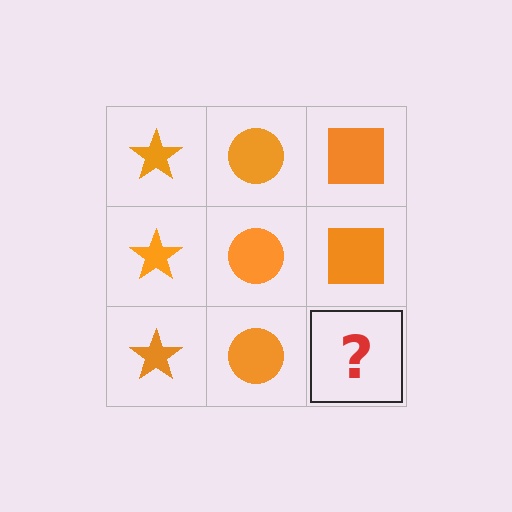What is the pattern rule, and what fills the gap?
The rule is that each column has a consistent shape. The gap should be filled with an orange square.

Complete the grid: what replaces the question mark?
The question mark should be replaced with an orange square.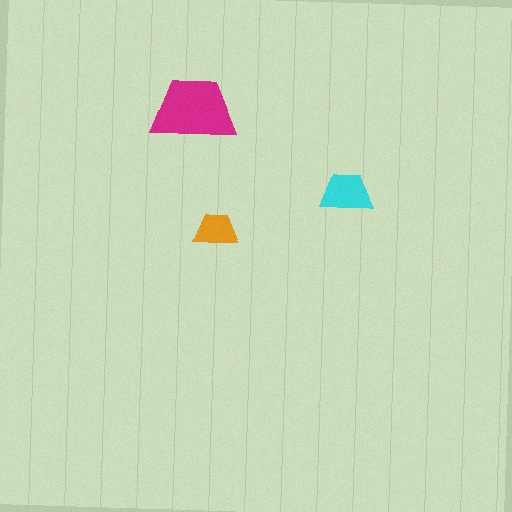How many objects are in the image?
There are 3 objects in the image.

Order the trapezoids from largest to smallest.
the magenta one, the cyan one, the orange one.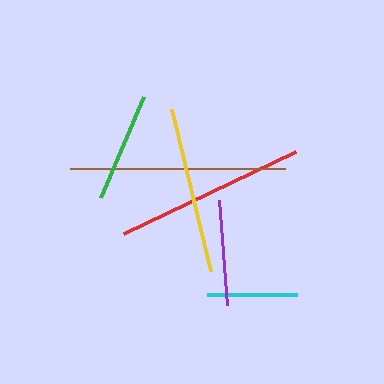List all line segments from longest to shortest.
From longest to shortest: brown, red, yellow, green, purple, cyan.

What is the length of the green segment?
The green segment is approximately 110 pixels long.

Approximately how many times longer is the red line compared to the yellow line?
The red line is approximately 1.1 times the length of the yellow line.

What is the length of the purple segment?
The purple segment is approximately 106 pixels long.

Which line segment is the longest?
The brown line is the longest at approximately 215 pixels.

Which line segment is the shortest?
The cyan line is the shortest at approximately 90 pixels.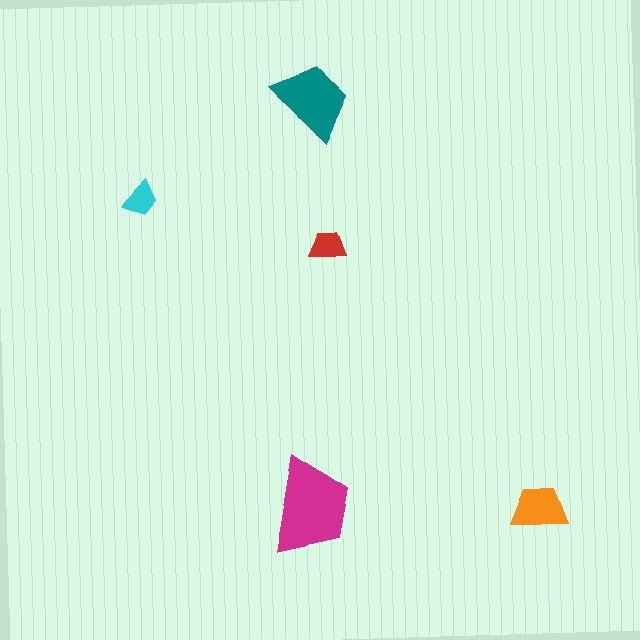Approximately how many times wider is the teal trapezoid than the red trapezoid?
About 2 times wider.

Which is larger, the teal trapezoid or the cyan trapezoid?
The teal one.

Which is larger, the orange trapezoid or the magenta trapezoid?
The magenta one.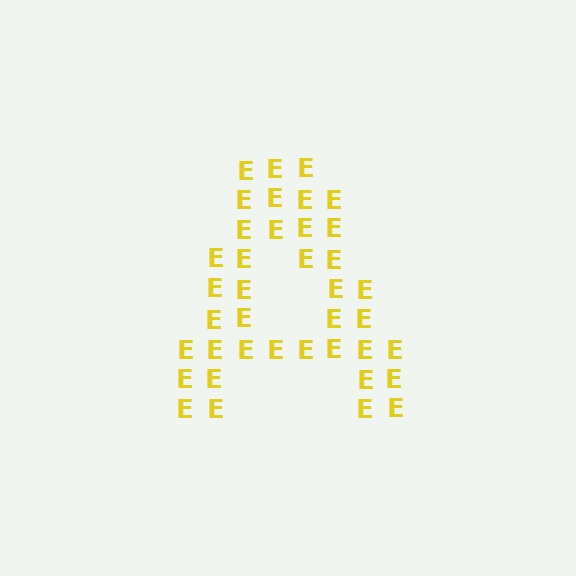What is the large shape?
The large shape is the letter A.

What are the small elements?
The small elements are letter E's.